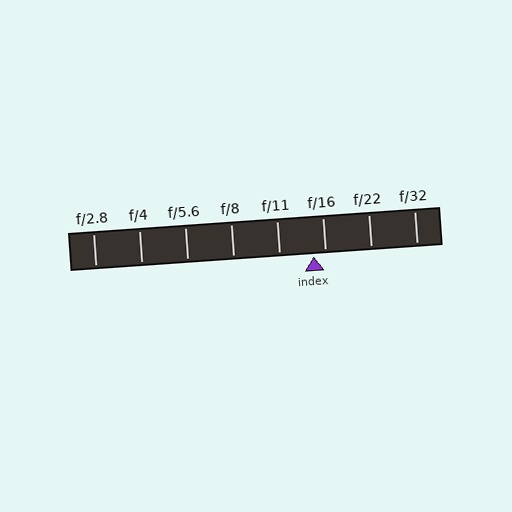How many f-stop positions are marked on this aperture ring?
There are 8 f-stop positions marked.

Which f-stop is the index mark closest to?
The index mark is closest to f/16.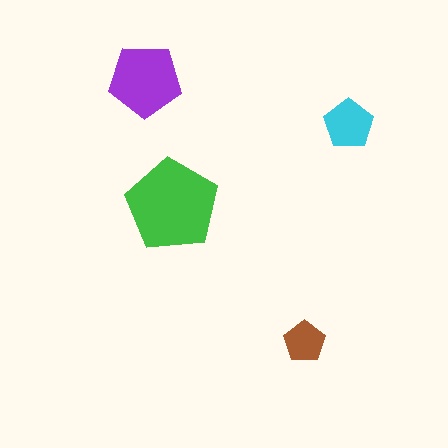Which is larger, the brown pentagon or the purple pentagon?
The purple one.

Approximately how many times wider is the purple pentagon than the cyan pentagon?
About 1.5 times wider.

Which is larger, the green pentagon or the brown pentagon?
The green one.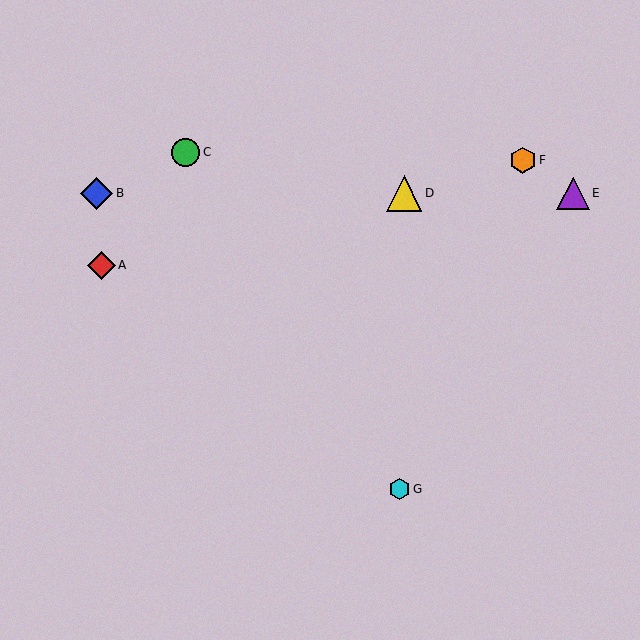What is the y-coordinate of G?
Object G is at y≈489.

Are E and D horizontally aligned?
Yes, both are at y≈193.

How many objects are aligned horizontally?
3 objects (B, D, E) are aligned horizontally.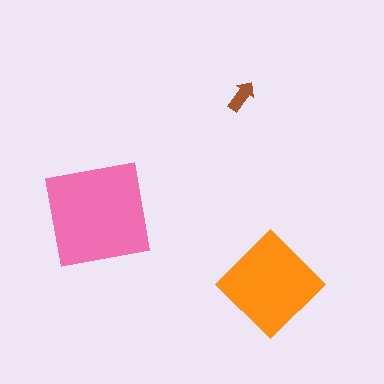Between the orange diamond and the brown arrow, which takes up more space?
The orange diamond.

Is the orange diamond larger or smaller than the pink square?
Smaller.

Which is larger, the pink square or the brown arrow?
The pink square.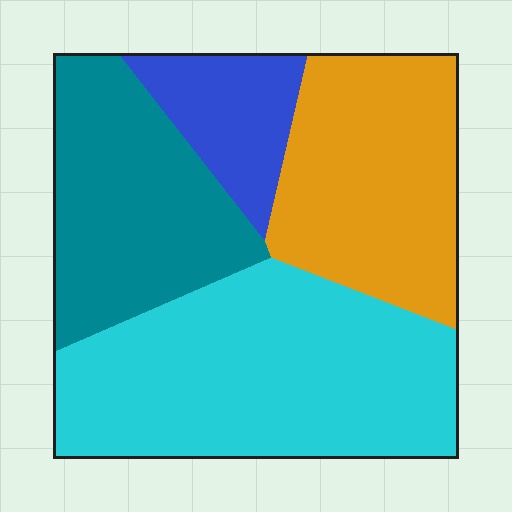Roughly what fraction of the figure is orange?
Orange takes up between a quarter and a half of the figure.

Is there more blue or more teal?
Teal.